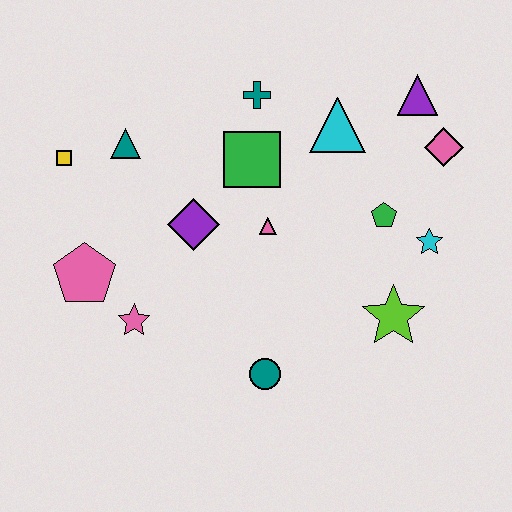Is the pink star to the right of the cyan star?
No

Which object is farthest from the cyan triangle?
The pink pentagon is farthest from the cyan triangle.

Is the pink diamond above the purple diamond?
Yes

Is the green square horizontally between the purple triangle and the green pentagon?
No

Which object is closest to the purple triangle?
The pink diamond is closest to the purple triangle.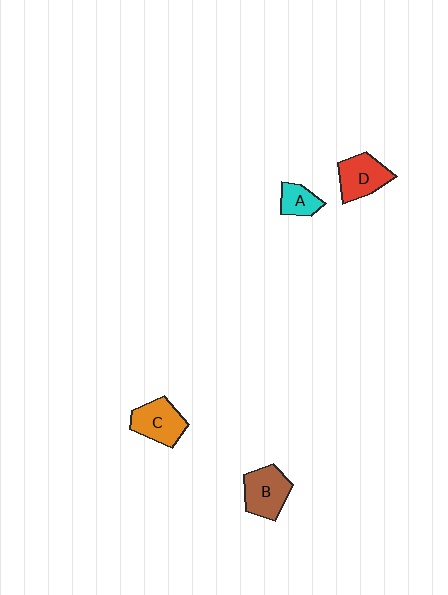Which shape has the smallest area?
Shape A (cyan).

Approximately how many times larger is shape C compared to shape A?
Approximately 1.7 times.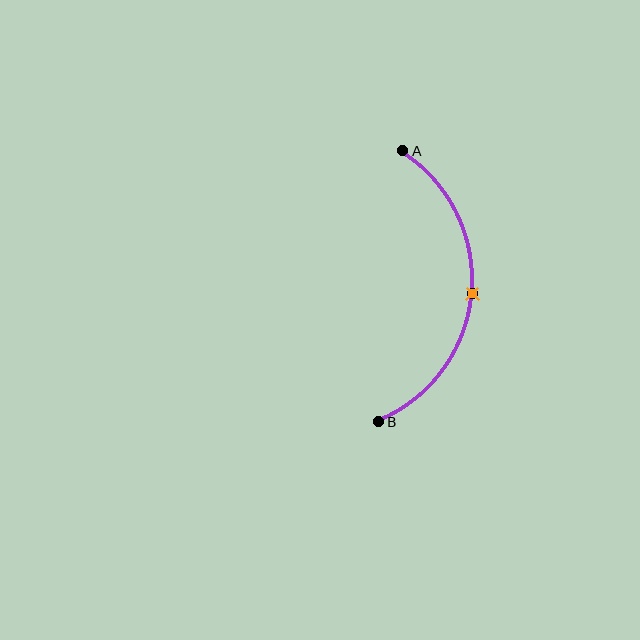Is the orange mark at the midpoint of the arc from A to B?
Yes. The orange mark lies on the arc at equal arc-length from both A and B — it is the arc midpoint.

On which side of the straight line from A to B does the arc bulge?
The arc bulges to the right of the straight line connecting A and B.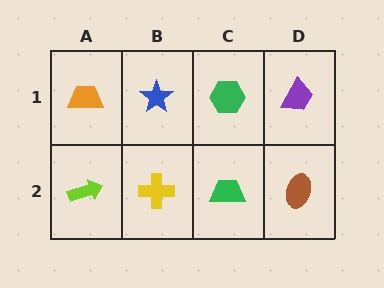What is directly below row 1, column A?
A lime arrow.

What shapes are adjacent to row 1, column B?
A yellow cross (row 2, column B), an orange trapezoid (row 1, column A), a green hexagon (row 1, column C).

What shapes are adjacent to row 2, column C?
A green hexagon (row 1, column C), a yellow cross (row 2, column B), a brown ellipse (row 2, column D).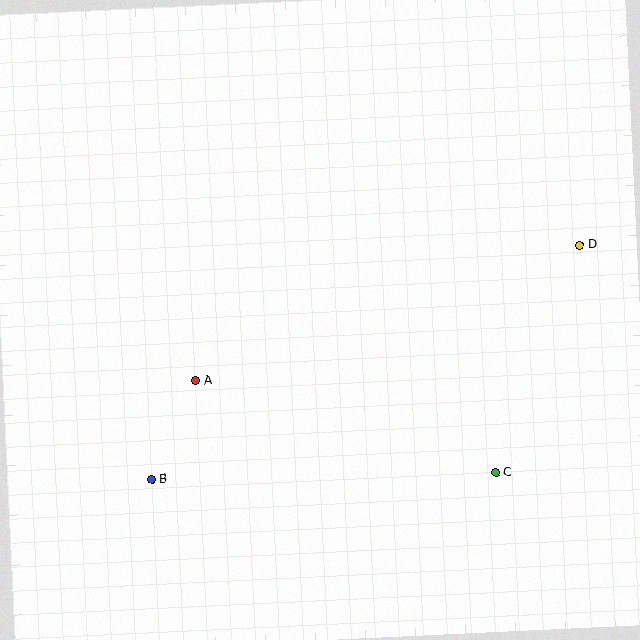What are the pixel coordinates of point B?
Point B is at (152, 479).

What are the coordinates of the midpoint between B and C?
The midpoint between B and C is at (324, 476).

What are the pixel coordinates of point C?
Point C is at (496, 473).